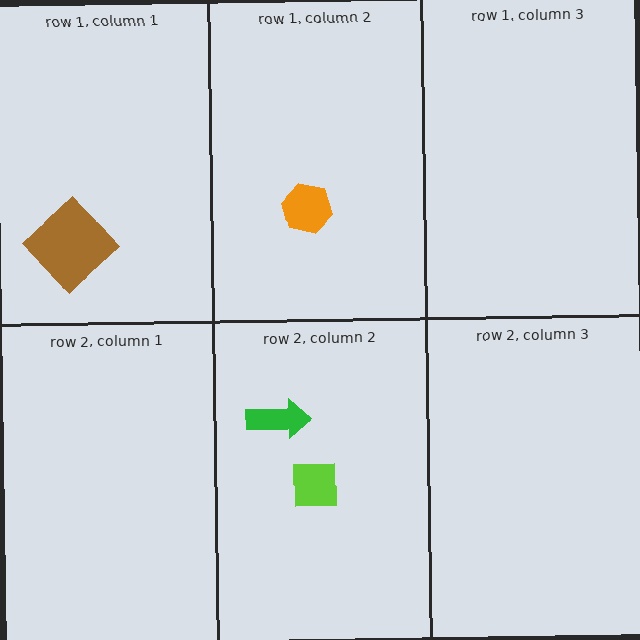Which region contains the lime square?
The row 2, column 2 region.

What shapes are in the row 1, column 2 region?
The orange hexagon.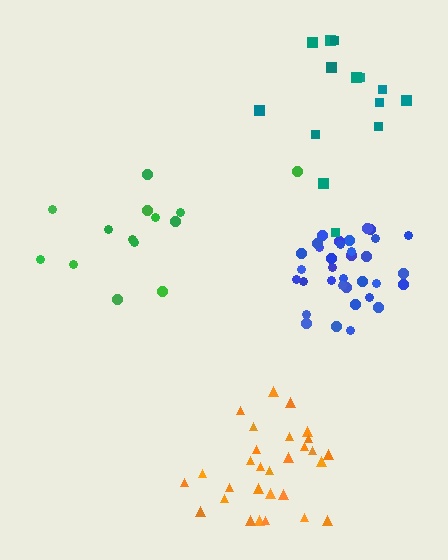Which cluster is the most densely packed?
Blue.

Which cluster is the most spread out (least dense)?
Green.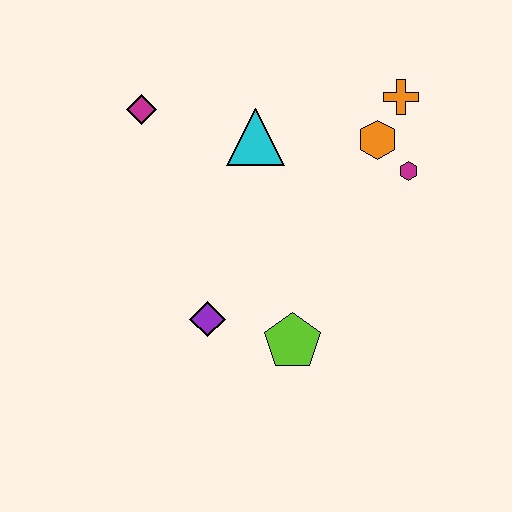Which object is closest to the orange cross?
The orange hexagon is closest to the orange cross.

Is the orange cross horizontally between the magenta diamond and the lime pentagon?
No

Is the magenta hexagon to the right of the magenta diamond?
Yes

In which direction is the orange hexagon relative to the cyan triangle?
The orange hexagon is to the right of the cyan triangle.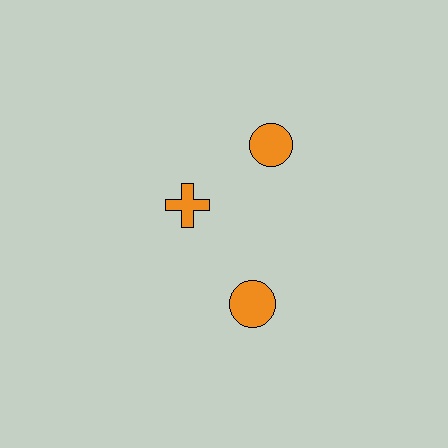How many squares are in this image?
There are no squares.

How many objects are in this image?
There are 3 objects.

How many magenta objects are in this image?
There are no magenta objects.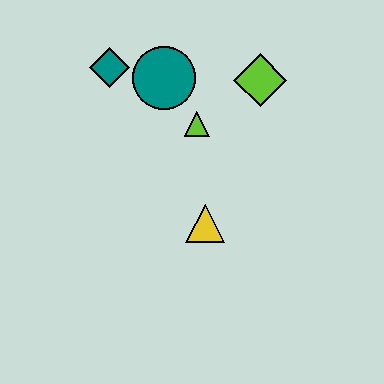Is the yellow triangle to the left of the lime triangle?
No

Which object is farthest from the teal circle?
The yellow triangle is farthest from the teal circle.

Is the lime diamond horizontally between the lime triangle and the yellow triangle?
No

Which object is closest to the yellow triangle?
The lime triangle is closest to the yellow triangle.